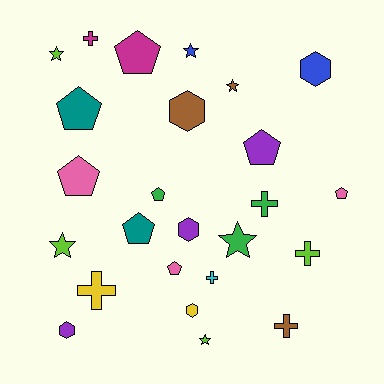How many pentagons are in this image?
There are 8 pentagons.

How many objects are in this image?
There are 25 objects.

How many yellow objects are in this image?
There are 2 yellow objects.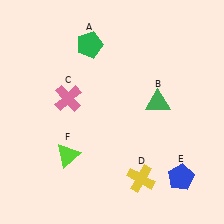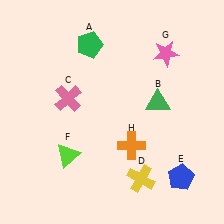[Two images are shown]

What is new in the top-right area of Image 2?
A pink star (G) was added in the top-right area of Image 2.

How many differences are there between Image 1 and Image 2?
There are 2 differences between the two images.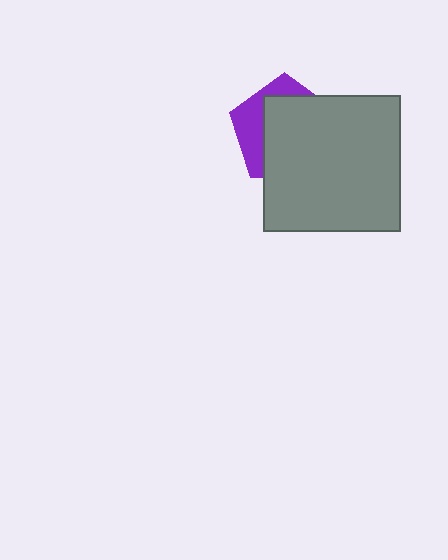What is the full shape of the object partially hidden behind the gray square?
The partially hidden object is a purple pentagon.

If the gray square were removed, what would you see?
You would see the complete purple pentagon.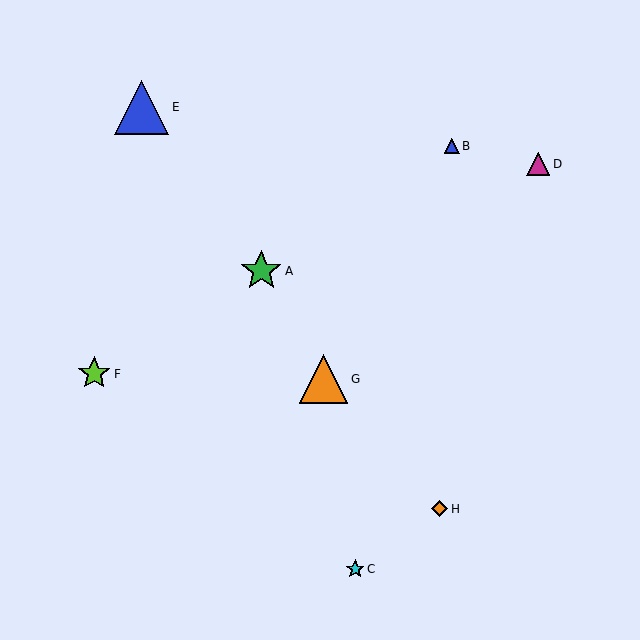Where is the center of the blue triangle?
The center of the blue triangle is at (142, 107).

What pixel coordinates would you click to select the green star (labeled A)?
Click at (261, 271) to select the green star A.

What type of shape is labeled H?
Shape H is an orange diamond.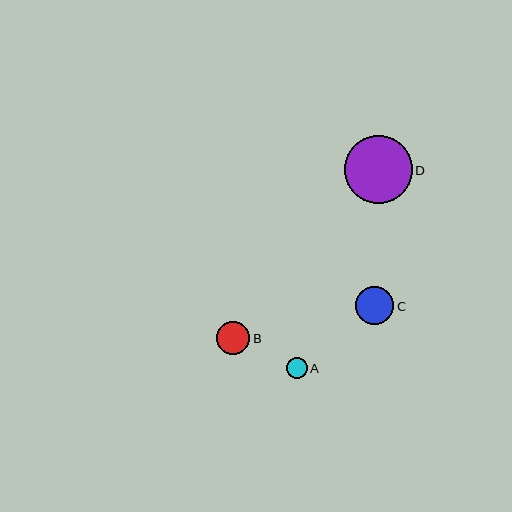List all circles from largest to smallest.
From largest to smallest: D, C, B, A.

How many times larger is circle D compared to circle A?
Circle D is approximately 3.3 times the size of circle A.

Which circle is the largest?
Circle D is the largest with a size of approximately 68 pixels.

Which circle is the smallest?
Circle A is the smallest with a size of approximately 21 pixels.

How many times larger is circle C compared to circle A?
Circle C is approximately 1.8 times the size of circle A.